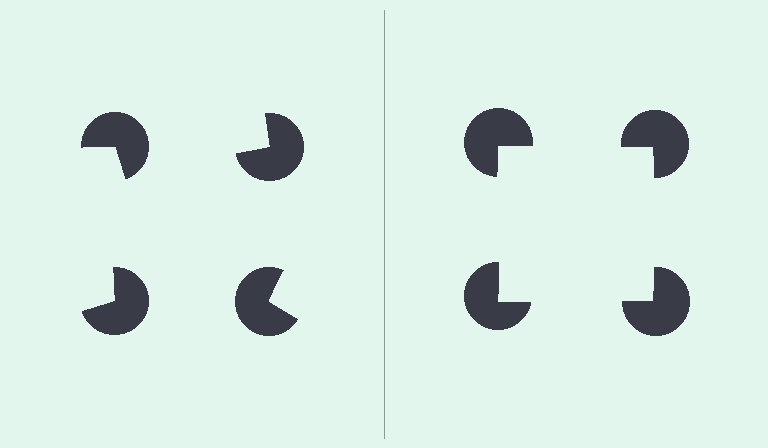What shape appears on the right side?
An illusory square.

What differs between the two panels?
The pac-man discs are positioned identically on both sides; only the wedge orientations differ. On the right they align to a square; on the left they are misaligned.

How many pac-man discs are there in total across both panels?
8 — 4 on each side.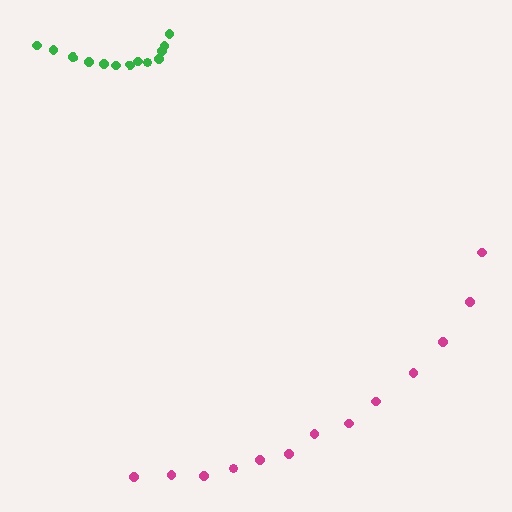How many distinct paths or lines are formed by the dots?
There are 2 distinct paths.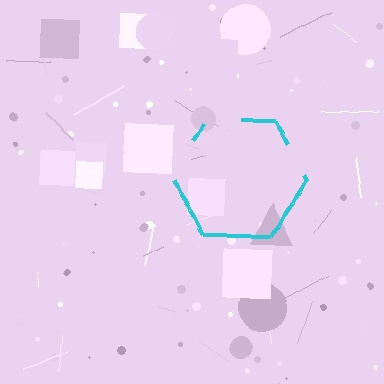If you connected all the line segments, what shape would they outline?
They would outline a hexagon.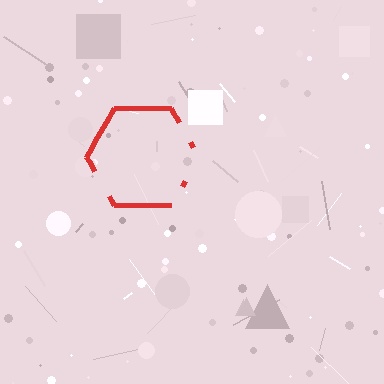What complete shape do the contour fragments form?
The contour fragments form a hexagon.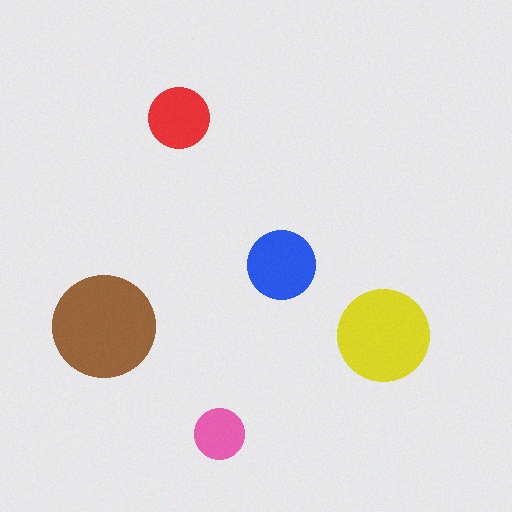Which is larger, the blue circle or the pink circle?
The blue one.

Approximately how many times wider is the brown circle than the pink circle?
About 2 times wider.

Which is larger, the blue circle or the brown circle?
The brown one.